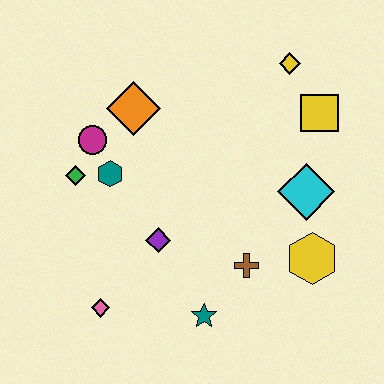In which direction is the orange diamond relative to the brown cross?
The orange diamond is above the brown cross.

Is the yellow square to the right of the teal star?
Yes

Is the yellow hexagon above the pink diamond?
Yes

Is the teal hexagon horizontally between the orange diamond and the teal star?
No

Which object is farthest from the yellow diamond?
The pink diamond is farthest from the yellow diamond.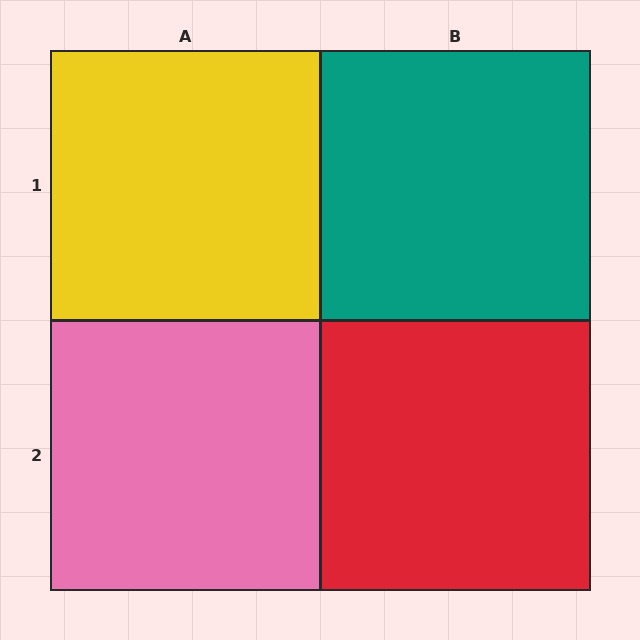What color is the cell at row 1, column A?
Yellow.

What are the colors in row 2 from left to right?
Pink, red.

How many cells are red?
1 cell is red.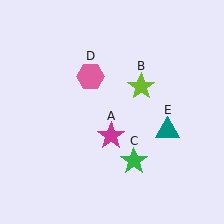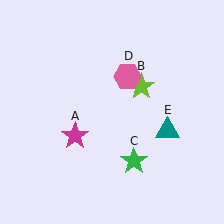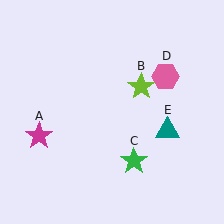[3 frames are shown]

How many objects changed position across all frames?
2 objects changed position: magenta star (object A), pink hexagon (object D).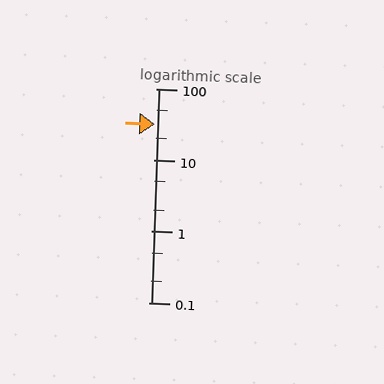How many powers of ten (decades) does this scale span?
The scale spans 3 decades, from 0.1 to 100.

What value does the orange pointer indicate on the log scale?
The pointer indicates approximately 32.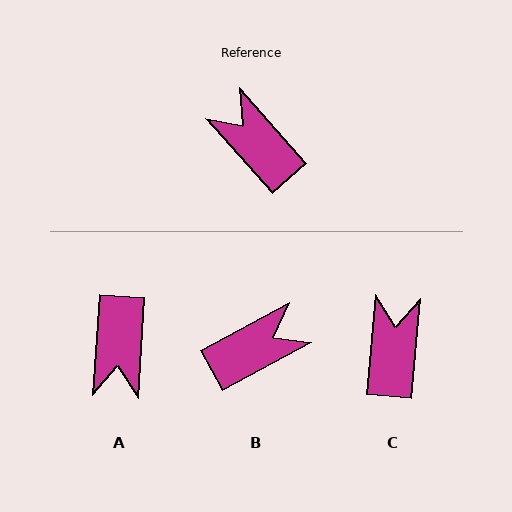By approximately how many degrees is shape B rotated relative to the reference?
Approximately 104 degrees clockwise.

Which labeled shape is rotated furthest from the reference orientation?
A, about 135 degrees away.